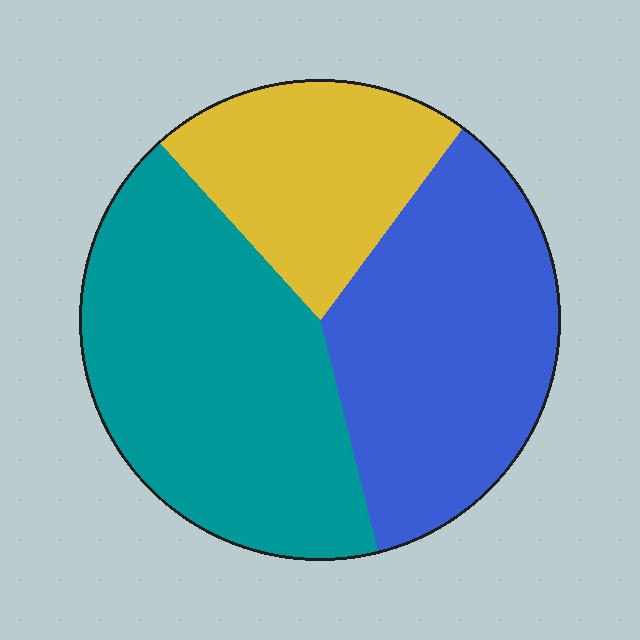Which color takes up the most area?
Teal, at roughly 40%.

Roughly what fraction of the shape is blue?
Blue covers roughly 35% of the shape.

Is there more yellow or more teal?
Teal.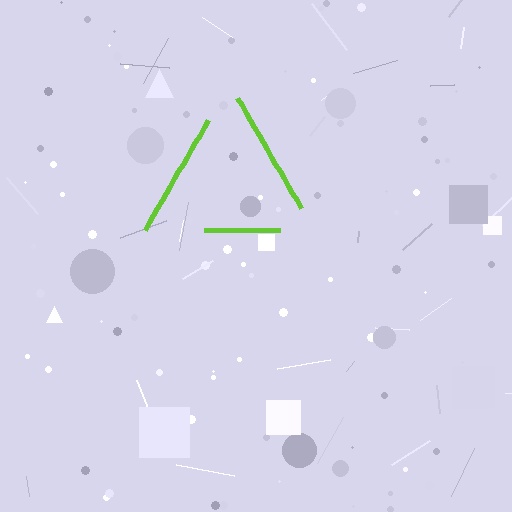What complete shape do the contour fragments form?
The contour fragments form a triangle.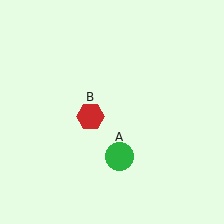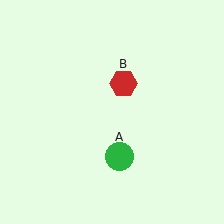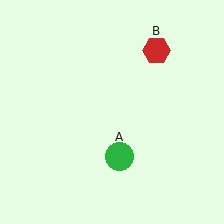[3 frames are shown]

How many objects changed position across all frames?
1 object changed position: red hexagon (object B).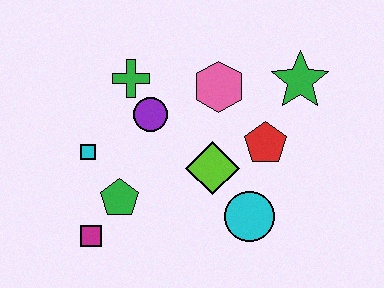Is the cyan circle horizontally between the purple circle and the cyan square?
No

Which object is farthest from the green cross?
The cyan circle is farthest from the green cross.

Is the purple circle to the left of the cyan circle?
Yes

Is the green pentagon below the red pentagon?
Yes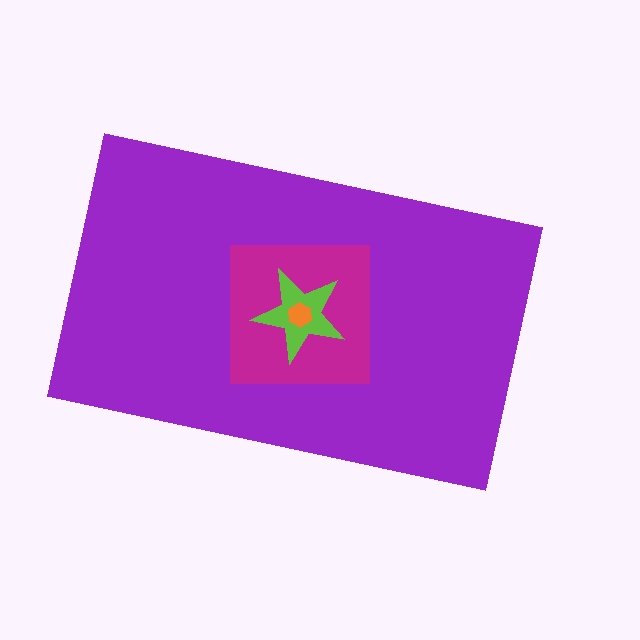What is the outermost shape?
The purple rectangle.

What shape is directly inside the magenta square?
The lime star.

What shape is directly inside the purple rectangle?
The magenta square.